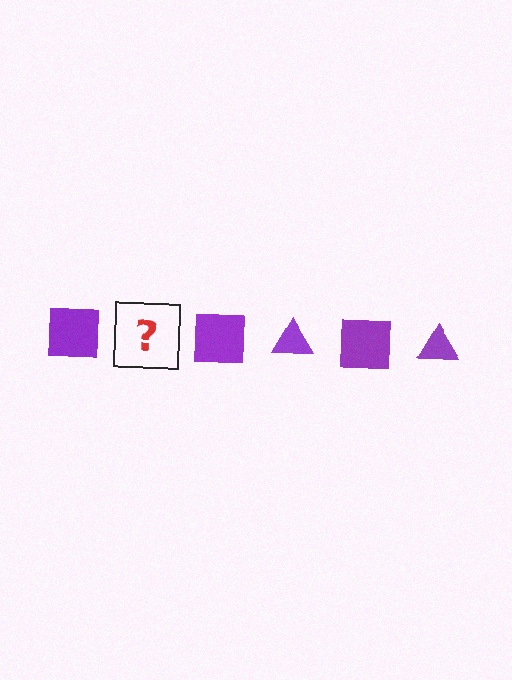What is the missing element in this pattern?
The missing element is a purple triangle.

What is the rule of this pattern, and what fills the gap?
The rule is that the pattern cycles through square, triangle shapes in purple. The gap should be filled with a purple triangle.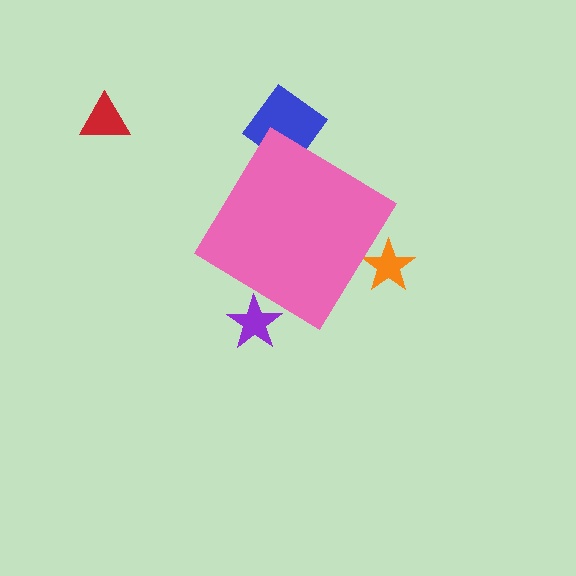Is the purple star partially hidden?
Yes, the purple star is partially hidden behind the pink diamond.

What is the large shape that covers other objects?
A pink diamond.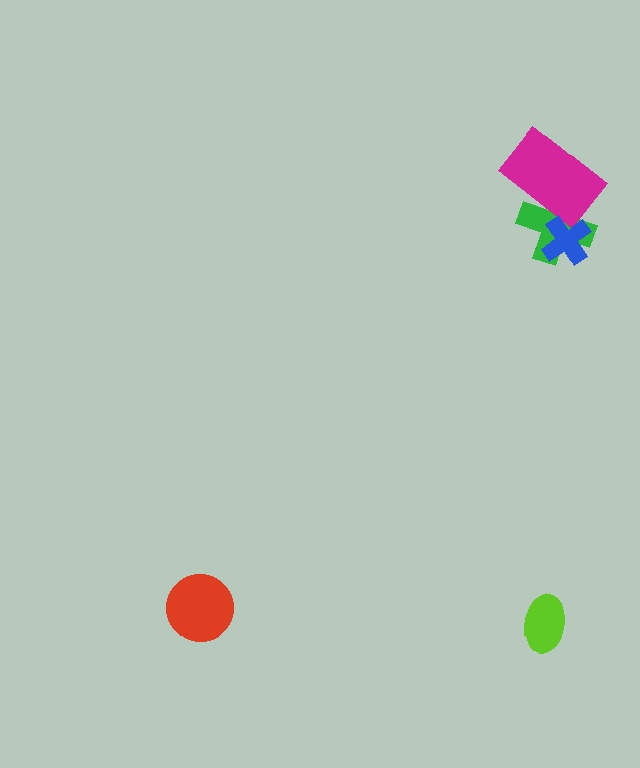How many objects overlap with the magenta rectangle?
2 objects overlap with the magenta rectangle.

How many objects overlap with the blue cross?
2 objects overlap with the blue cross.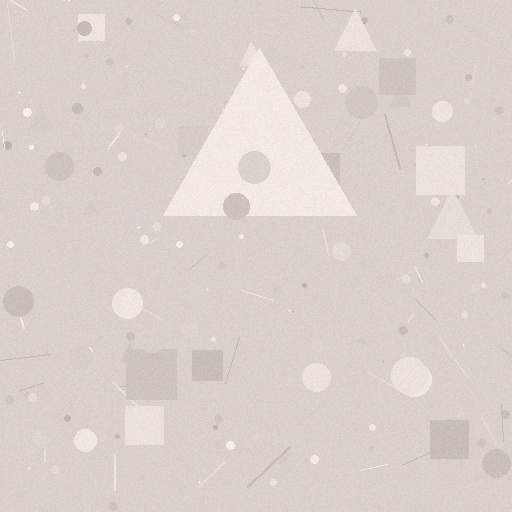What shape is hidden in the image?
A triangle is hidden in the image.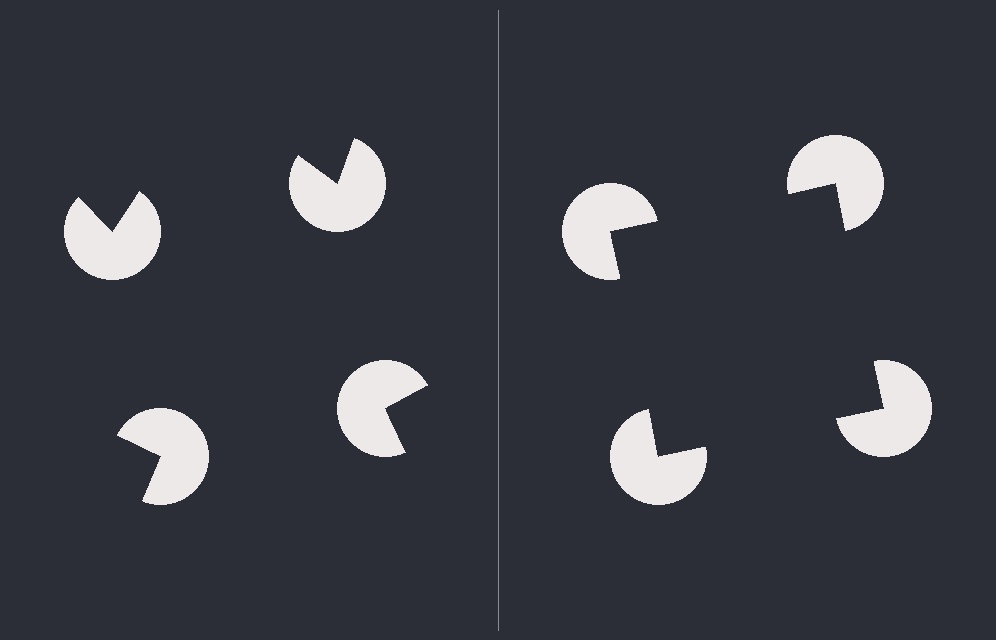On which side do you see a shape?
An illusory square appears on the right side. On the left side the wedge cuts are rotated, so no coherent shape forms.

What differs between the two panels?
The pac-man discs are positioned identically on both sides; only the wedge orientations differ. On the right they align to a square; on the left they are misaligned.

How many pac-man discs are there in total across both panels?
8 — 4 on each side.